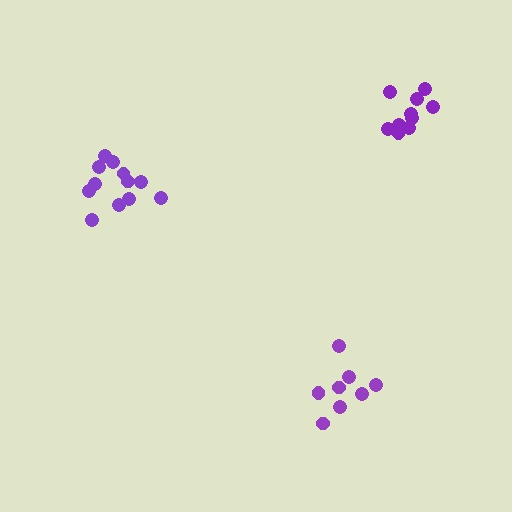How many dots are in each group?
Group 1: 8 dots, Group 2: 12 dots, Group 3: 10 dots (30 total).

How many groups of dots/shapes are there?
There are 3 groups.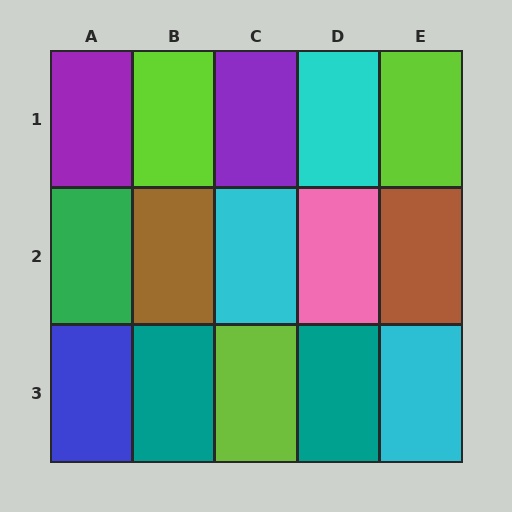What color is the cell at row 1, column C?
Purple.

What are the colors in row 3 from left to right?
Blue, teal, lime, teal, cyan.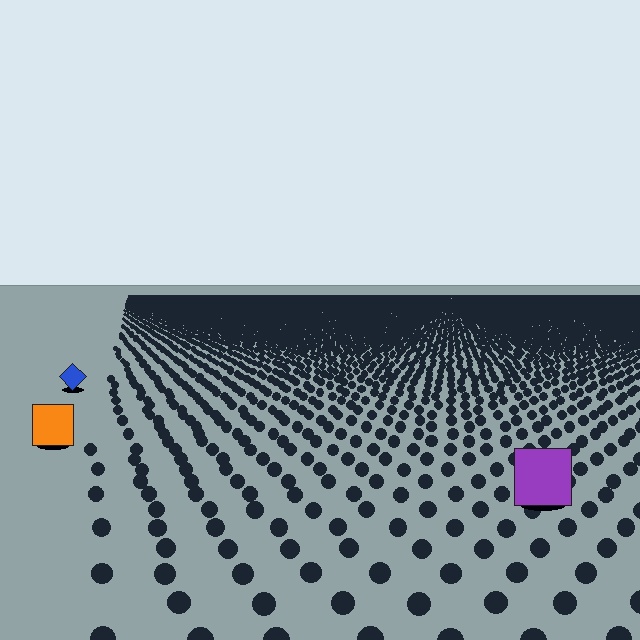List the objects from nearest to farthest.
From nearest to farthest: the purple square, the orange square, the blue diamond.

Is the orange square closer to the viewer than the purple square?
No. The purple square is closer — you can tell from the texture gradient: the ground texture is coarser near it.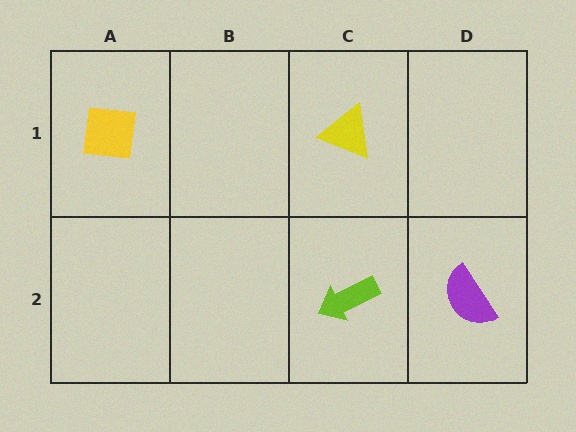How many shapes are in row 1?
2 shapes.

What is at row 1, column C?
A yellow triangle.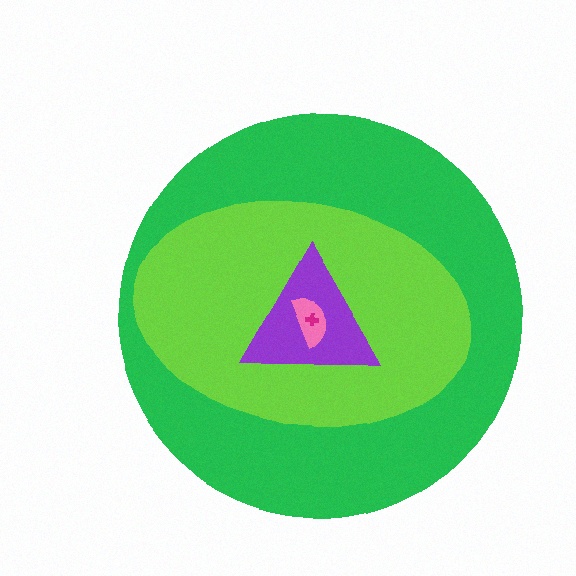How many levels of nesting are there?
5.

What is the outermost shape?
The green circle.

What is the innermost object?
The magenta cross.